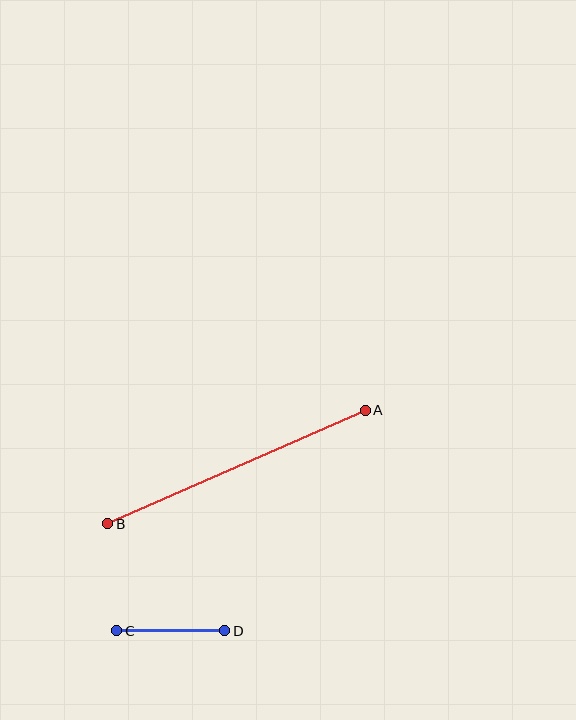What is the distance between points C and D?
The distance is approximately 108 pixels.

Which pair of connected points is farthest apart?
Points A and B are farthest apart.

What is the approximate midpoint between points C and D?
The midpoint is at approximately (171, 631) pixels.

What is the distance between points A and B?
The distance is approximately 281 pixels.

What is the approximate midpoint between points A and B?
The midpoint is at approximately (237, 467) pixels.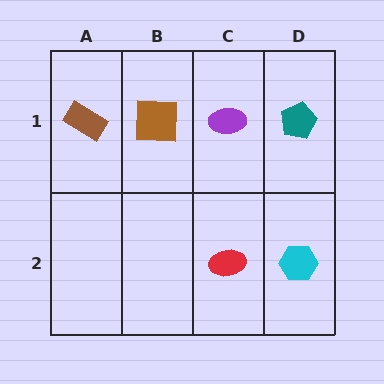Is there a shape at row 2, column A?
No, that cell is empty.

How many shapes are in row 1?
4 shapes.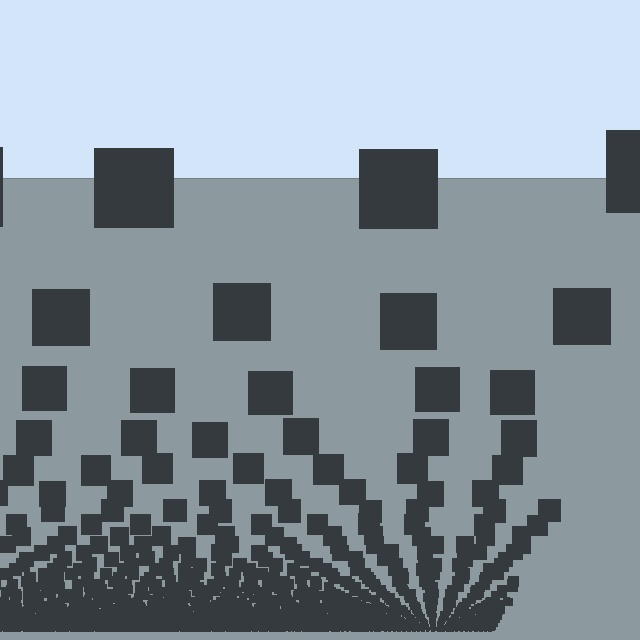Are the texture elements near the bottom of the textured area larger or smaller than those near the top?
Smaller. The gradient is inverted — elements near the bottom are smaller and denser.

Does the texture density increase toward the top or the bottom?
Density increases toward the bottom.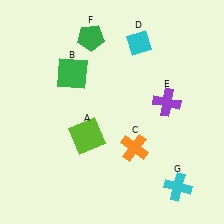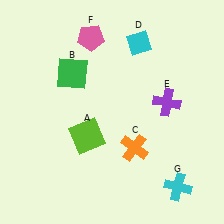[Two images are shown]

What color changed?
The pentagon (F) changed from green in Image 1 to pink in Image 2.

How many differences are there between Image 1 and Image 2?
There is 1 difference between the two images.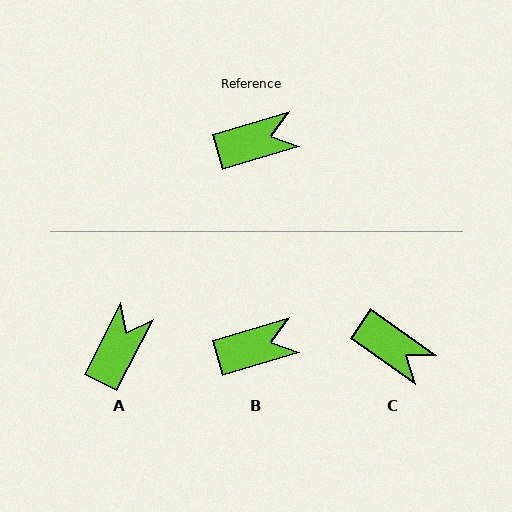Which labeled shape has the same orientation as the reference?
B.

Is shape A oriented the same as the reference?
No, it is off by about 46 degrees.